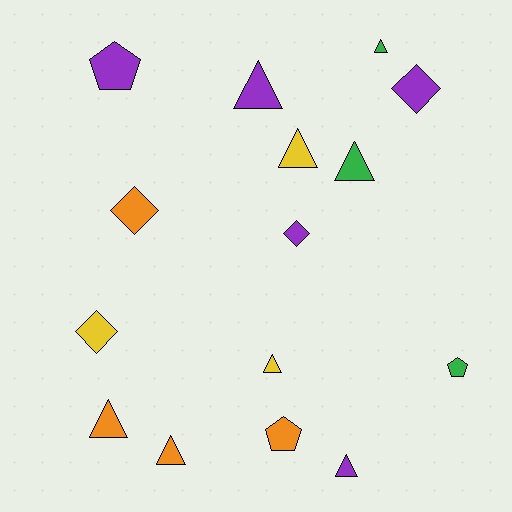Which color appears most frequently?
Purple, with 5 objects.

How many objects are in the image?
There are 15 objects.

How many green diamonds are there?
There are no green diamonds.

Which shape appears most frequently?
Triangle, with 8 objects.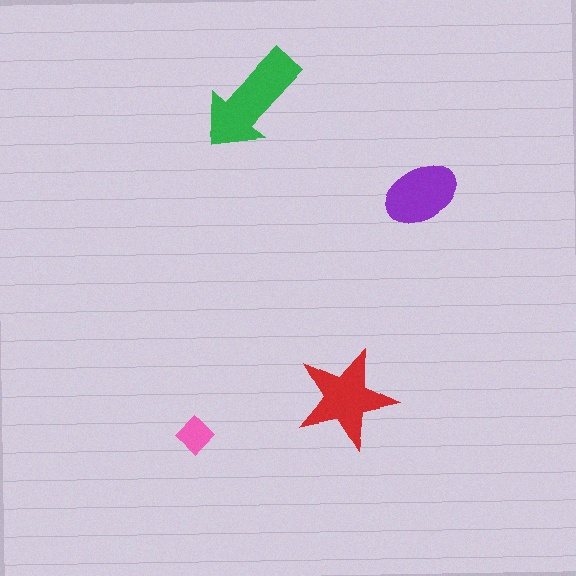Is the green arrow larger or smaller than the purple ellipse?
Larger.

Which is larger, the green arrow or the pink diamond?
The green arrow.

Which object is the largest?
The green arrow.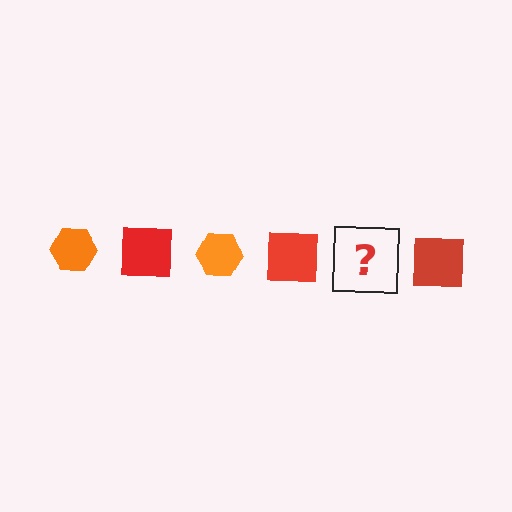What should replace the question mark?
The question mark should be replaced with an orange hexagon.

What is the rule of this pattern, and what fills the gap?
The rule is that the pattern alternates between orange hexagon and red square. The gap should be filled with an orange hexagon.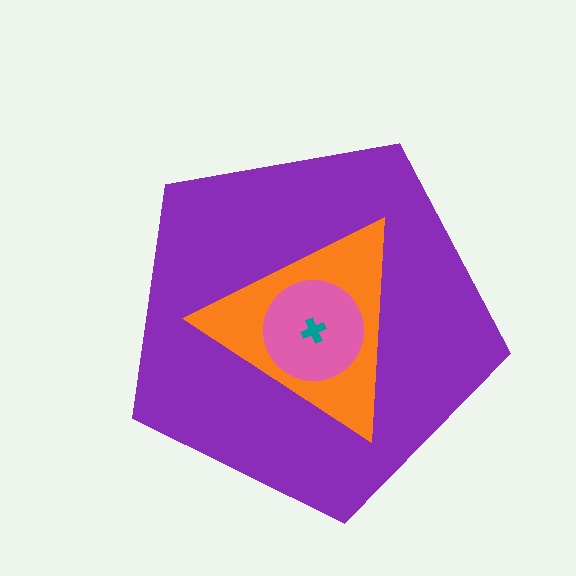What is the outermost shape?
The purple pentagon.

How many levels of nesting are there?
4.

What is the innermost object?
The teal cross.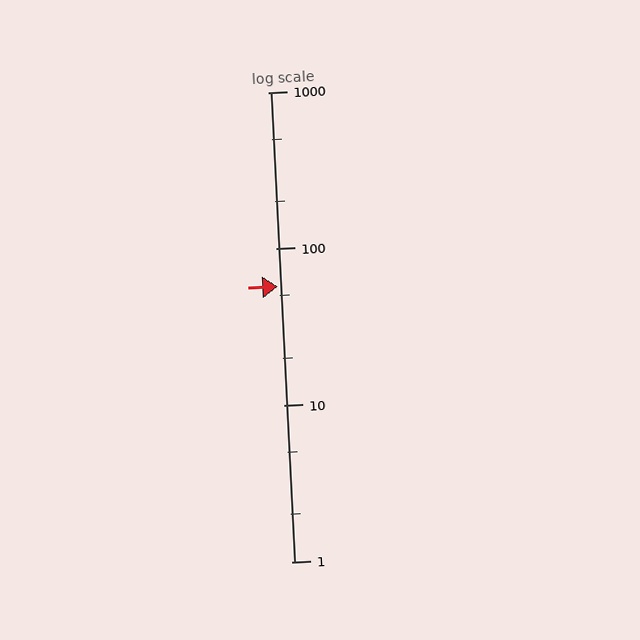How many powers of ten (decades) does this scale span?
The scale spans 3 decades, from 1 to 1000.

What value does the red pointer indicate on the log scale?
The pointer indicates approximately 57.